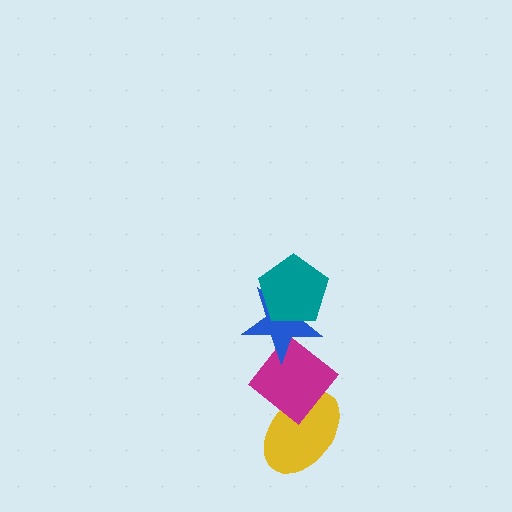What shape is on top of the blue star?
The teal pentagon is on top of the blue star.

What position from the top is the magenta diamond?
The magenta diamond is 3rd from the top.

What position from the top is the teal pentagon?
The teal pentagon is 1st from the top.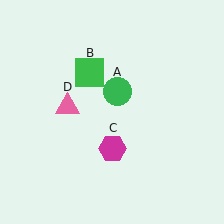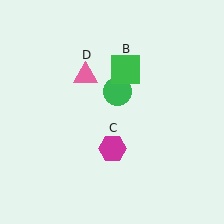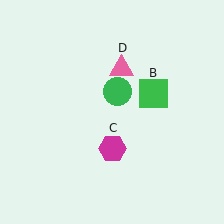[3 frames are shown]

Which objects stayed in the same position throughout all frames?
Green circle (object A) and magenta hexagon (object C) remained stationary.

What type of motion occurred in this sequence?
The green square (object B), pink triangle (object D) rotated clockwise around the center of the scene.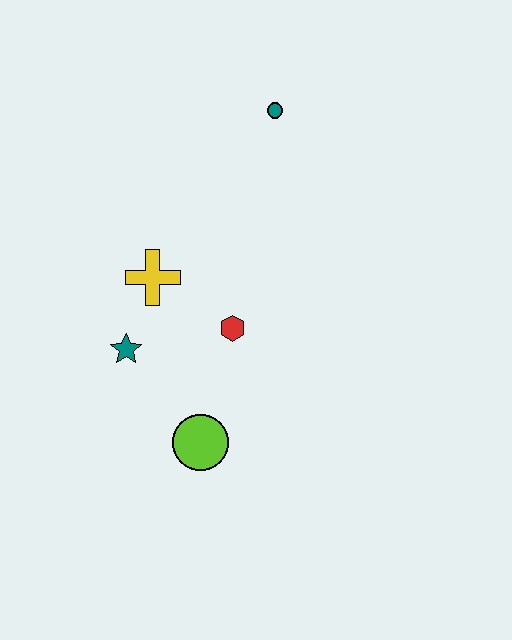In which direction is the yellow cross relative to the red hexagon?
The yellow cross is to the left of the red hexagon.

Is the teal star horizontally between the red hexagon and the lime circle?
No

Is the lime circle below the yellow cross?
Yes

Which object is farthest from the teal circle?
The lime circle is farthest from the teal circle.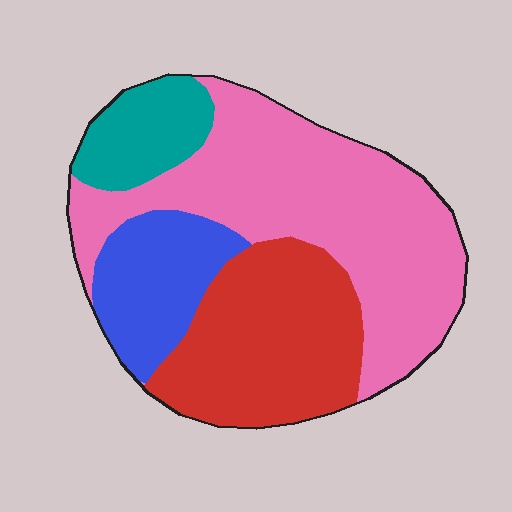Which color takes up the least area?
Teal, at roughly 10%.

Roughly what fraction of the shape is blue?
Blue covers around 15% of the shape.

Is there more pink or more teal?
Pink.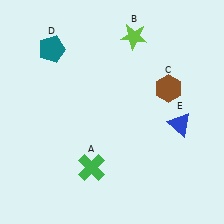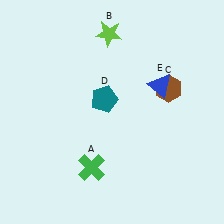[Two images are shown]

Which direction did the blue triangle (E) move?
The blue triangle (E) moved up.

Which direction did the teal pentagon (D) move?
The teal pentagon (D) moved right.